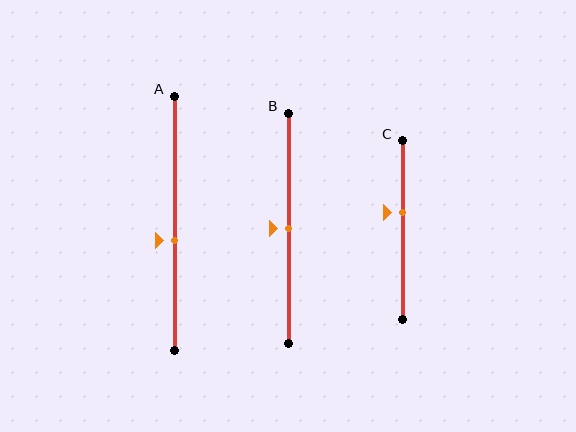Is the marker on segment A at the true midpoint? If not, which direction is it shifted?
No, the marker on segment A is shifted downward by about 7% of the segment length.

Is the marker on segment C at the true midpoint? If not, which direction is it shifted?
No, the marker on segment C is shifted upward by about 10% of the segment length.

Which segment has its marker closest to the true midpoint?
Segment B has its marker closest to the true midpoint.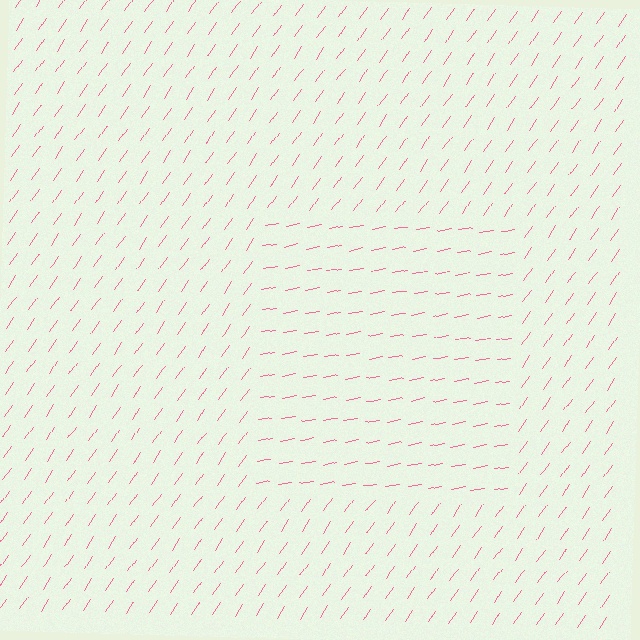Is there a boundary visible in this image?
Yes, there is a texture boundary formed by a change in line orientation.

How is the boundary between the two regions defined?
The boundary is defined purely by a change in line orientation (approximately 45 degrees difference). All lines are the same color and thickness.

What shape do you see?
I see a rectangle.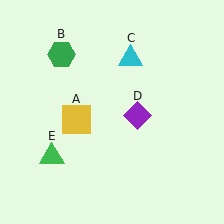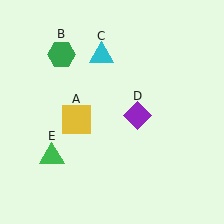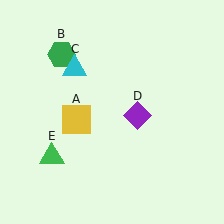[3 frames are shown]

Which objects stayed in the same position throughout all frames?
Yellow square (object A) and green hexagon (object B) and purple diamond (object D) and green triangle (object E) remained stationary.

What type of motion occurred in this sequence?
The cyan triangle (object C) rotated counterclockwise around the center of the scene.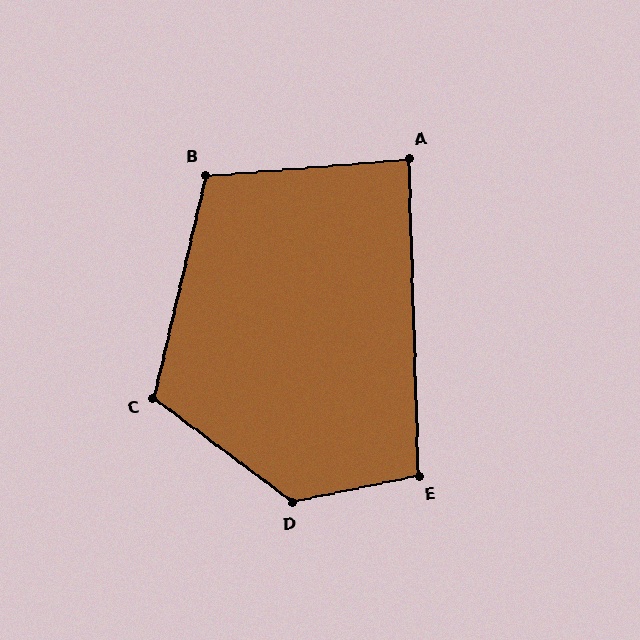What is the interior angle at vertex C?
Approximately 113 degrees (obtuse).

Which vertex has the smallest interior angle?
A, at approximately 87 degrees.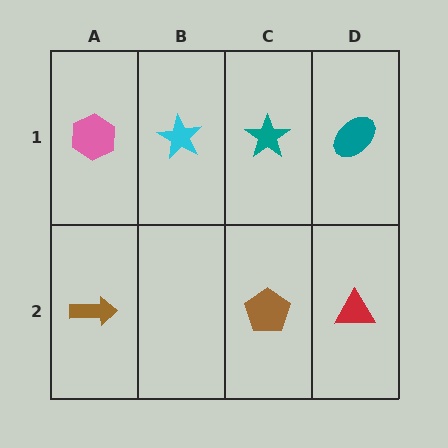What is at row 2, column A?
A brown arrow.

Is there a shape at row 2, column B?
No, that cell is empty.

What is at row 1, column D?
A teal ellipse.